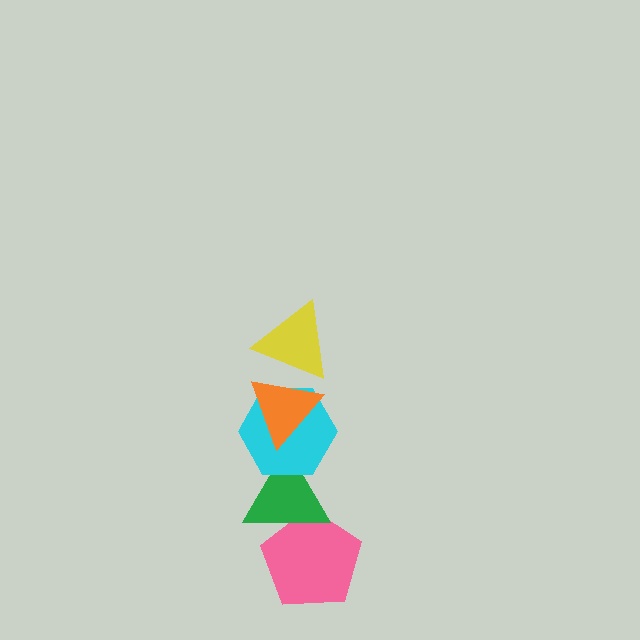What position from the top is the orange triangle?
The orange triangle is 2nd from the top.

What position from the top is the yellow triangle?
The yellow triangle is 1st from the top.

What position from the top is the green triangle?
The green triangle is 4th from the top.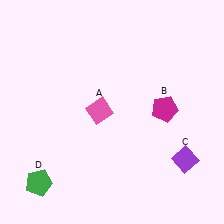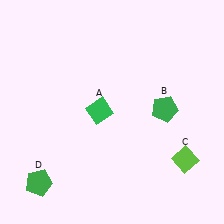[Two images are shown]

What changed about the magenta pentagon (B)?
In Image 1, B is magenta. In Image 2, it changed to green.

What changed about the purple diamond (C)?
In Image 1, C is purple. In Image 2, it changed to lime.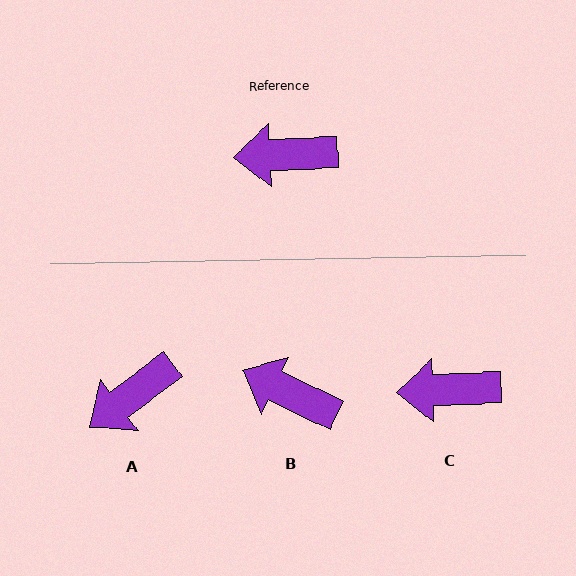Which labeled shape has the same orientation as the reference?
C.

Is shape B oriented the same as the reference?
No, it is off by about 28 degrees.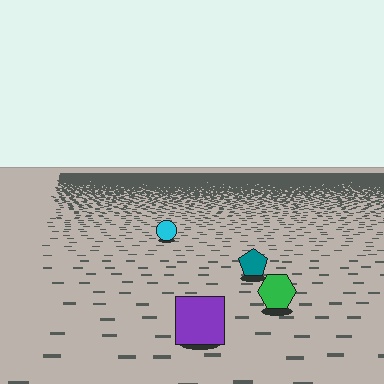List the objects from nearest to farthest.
From nearest to farthest: the purple square, the green hexagon, the teal pentagon, the cyan circle.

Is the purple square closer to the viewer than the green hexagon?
Yes. The purple square is closer — you can tell from the texture gradient: the ground texture is coarser near it.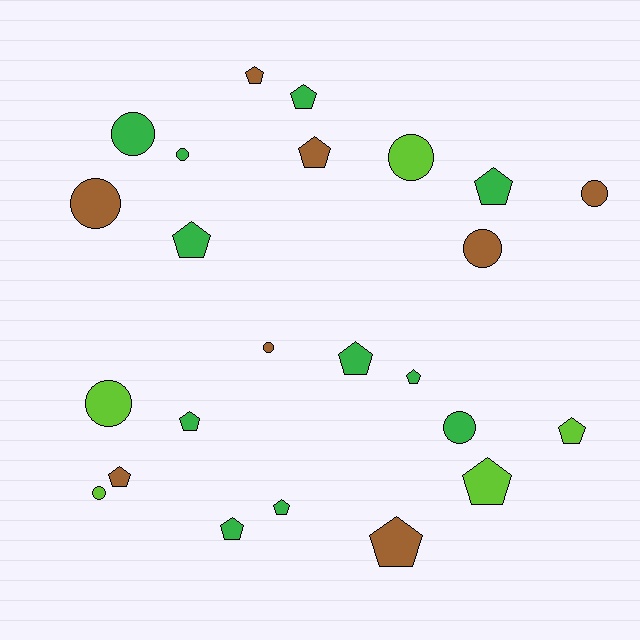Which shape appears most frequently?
Pentagon, with 14 objects.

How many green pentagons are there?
There are 8 green pentagons.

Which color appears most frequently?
Green, with 11 objects.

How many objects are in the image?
There are 24 objects.